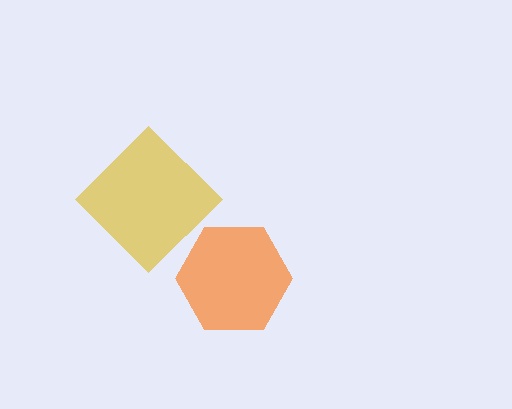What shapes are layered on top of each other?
The layered shapes are: an orange hexagon, a yellow diamond.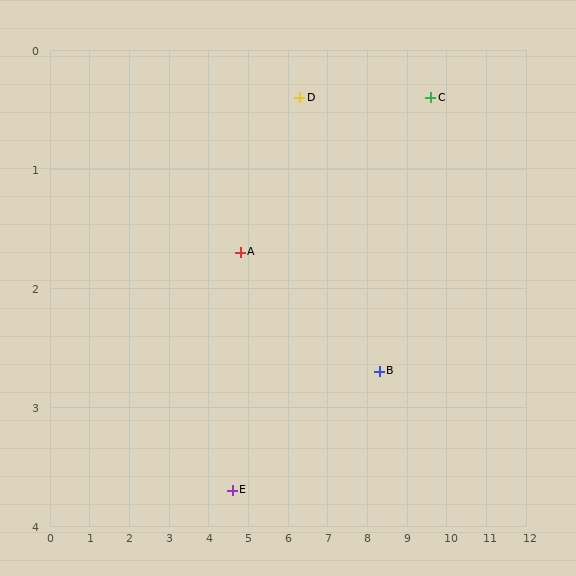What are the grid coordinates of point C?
Point C is at approximately (9.6, 0.4).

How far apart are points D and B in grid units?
Points D and B are about 3.0 grid units apart.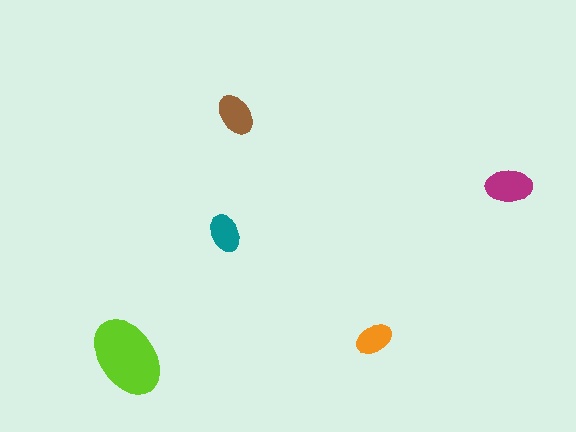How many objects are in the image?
There are 5 objects in the image.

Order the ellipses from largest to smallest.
the lime one, the magenta one, the brown one, the teal one, the orange one.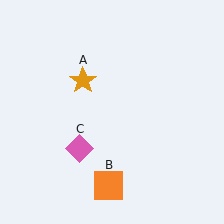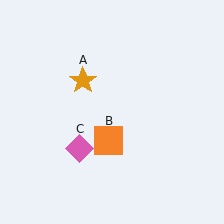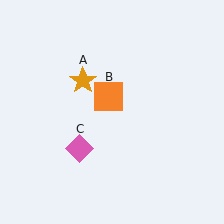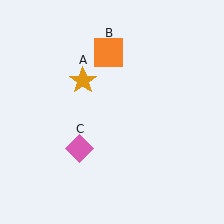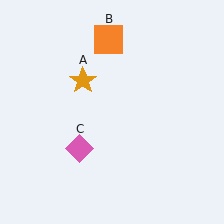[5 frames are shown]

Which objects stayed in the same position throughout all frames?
Orange star (object A) and pink diamond (object C) remained stationary.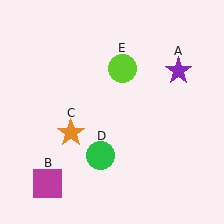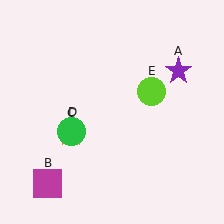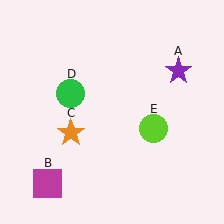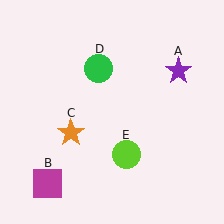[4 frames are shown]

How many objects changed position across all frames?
2 objects changed position: green circle (object D), lime circle (object E).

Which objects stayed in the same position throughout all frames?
Purple star (object A) and magenta square (object B) and orange star (object C) remained stationary.